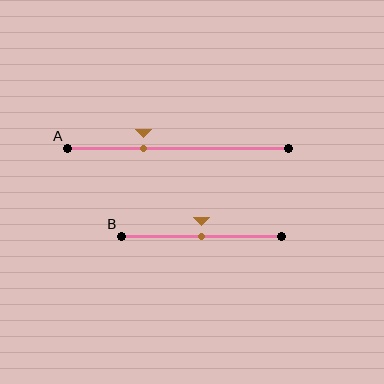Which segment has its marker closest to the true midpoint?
Segment B has its marker closest to the true midpoint.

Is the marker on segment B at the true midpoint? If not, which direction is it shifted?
Yes, the marker on segment B is at the true midpoint.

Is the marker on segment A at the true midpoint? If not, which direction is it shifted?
No, the marker on segment A is shifted to the left by about 16% of the segment length.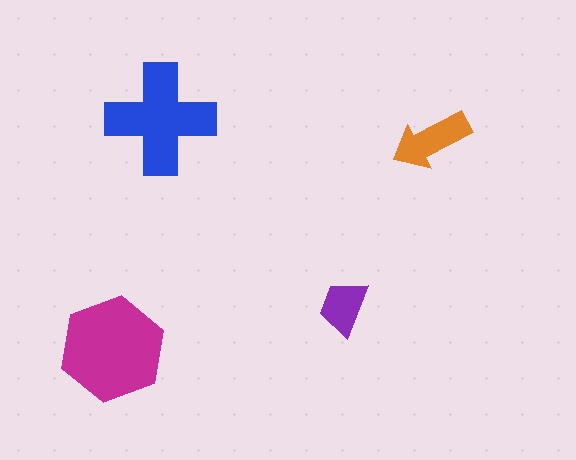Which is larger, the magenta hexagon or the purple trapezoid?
The magenta hexagon.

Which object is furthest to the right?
The orange arrow is rightmost.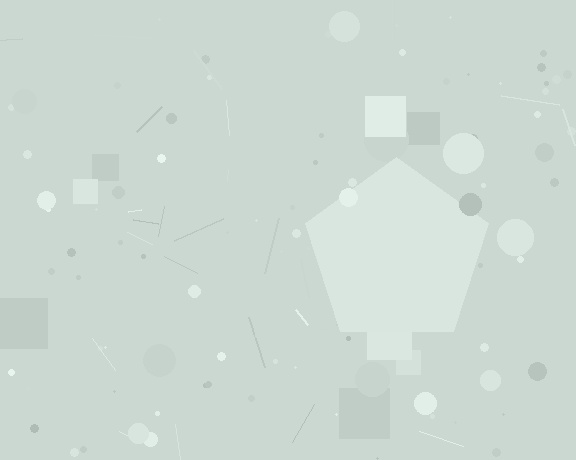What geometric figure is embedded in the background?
A pentagon is embedded in the background.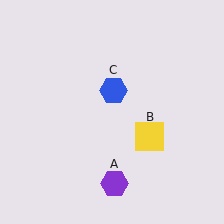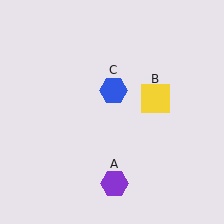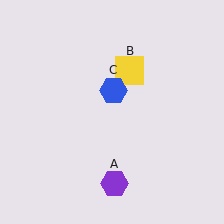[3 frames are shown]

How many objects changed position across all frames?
1 object changed position: yellow square (object B).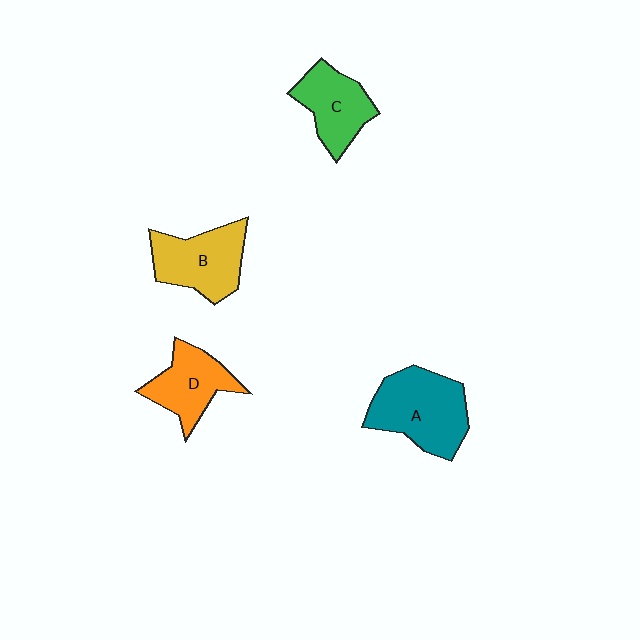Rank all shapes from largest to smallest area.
From largest to smallest: A (teal), B (yellow), C (green), D (orange).